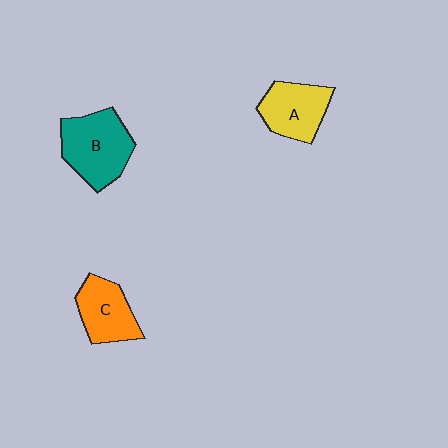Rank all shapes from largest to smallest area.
From largest to smallest: B (teal), A (yellow), C (orange).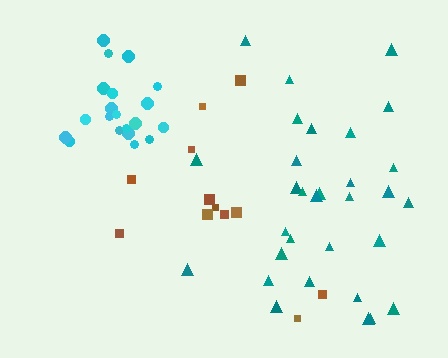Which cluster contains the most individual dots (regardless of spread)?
Teal (31).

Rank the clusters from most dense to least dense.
cyan, teal, brown.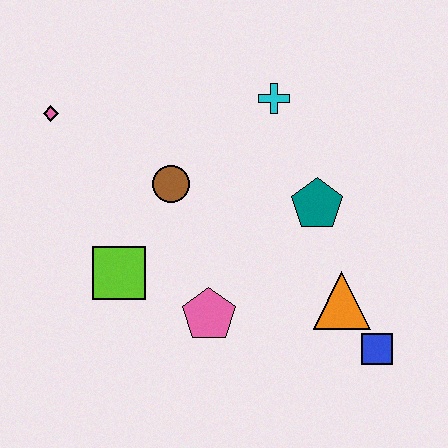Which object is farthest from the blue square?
The pink diamond is farthest from the blue square.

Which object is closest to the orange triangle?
The blue square is closest to the orange triangle.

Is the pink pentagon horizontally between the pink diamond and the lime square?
No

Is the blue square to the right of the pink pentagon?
Yes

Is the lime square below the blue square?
No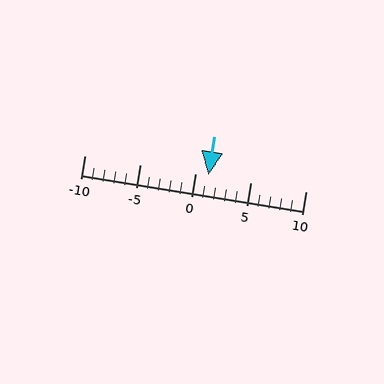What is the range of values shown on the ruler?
The ruler shows values from -10 to 10.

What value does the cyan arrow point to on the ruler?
The cyan arrow points to approximately 1.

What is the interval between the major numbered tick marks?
The major tick marks are spaced 5 units apart.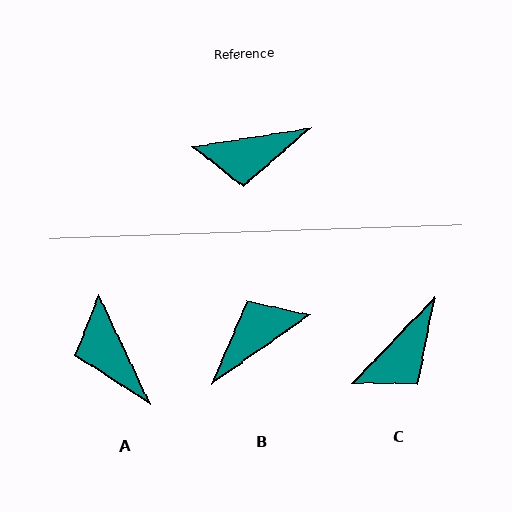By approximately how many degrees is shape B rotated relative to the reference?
Approximately 154 degrees clockwise.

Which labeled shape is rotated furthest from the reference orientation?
B, about 154 degrees away.